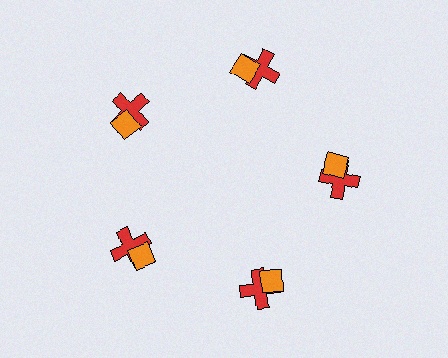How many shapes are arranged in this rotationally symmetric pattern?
There are 10 shapes, arranged in 5 groups of 2.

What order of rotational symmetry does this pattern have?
This pattern has 5-fold rotational symmetry.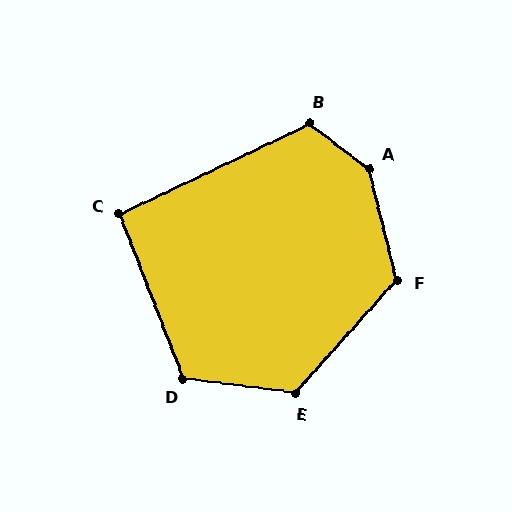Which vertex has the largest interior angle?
A, at approximately 141 degrees.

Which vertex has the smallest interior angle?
C, at approximately 94 degrees.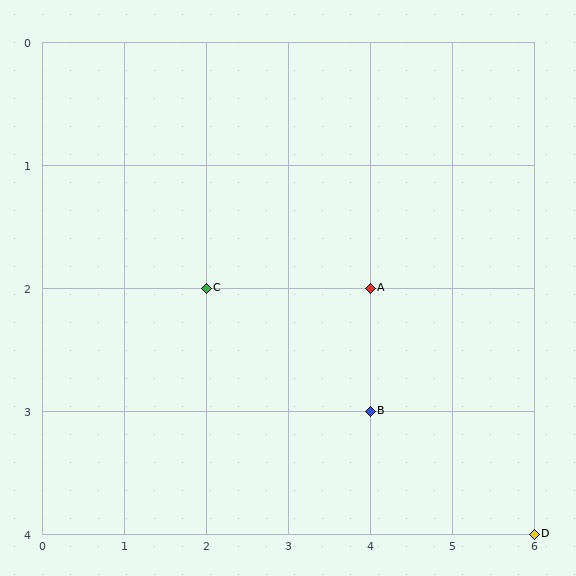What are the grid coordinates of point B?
Point B is at grid coordinates (4, 3).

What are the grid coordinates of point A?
Point A is at grid coordinates (4, 2).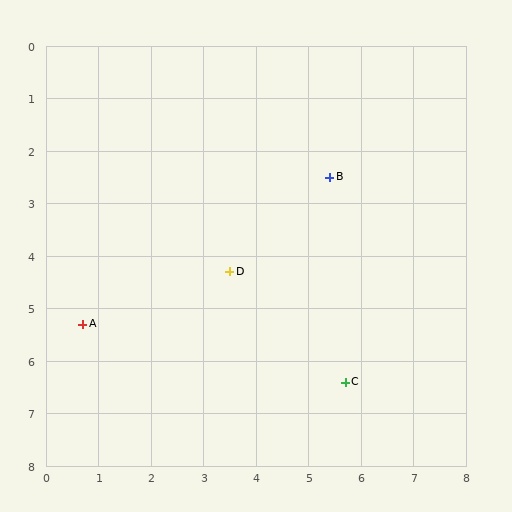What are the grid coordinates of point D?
Point D is at approximately (3.5, 4.3).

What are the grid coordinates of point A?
Point A is at approximately (0.7, 5.3).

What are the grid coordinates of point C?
Point C is at approximately (5.7, 6.4).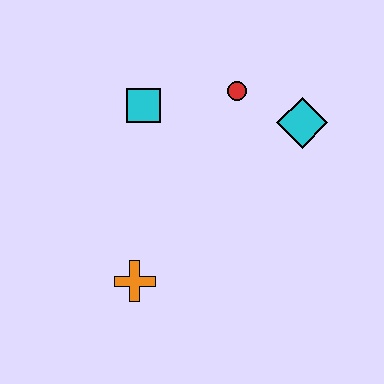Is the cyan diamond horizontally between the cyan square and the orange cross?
No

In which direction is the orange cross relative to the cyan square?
The orange cross is below the cyan square.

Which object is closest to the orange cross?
The cyan square is closest to the orange cross.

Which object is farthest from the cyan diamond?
The orange cross is farthest from the cyan diamond.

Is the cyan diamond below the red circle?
Yes